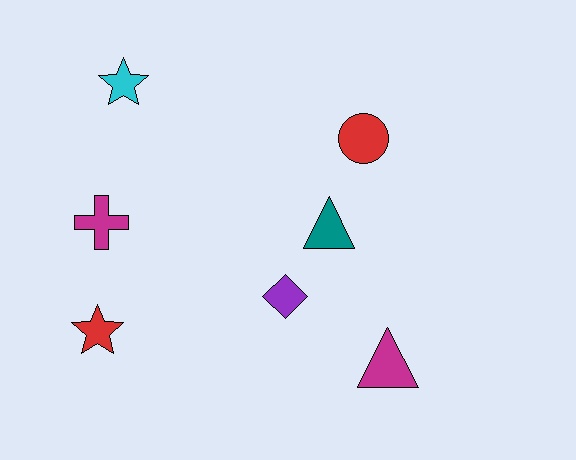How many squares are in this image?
There are no squares.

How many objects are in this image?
There are 7 objects.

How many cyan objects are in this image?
There is 1 cyan object.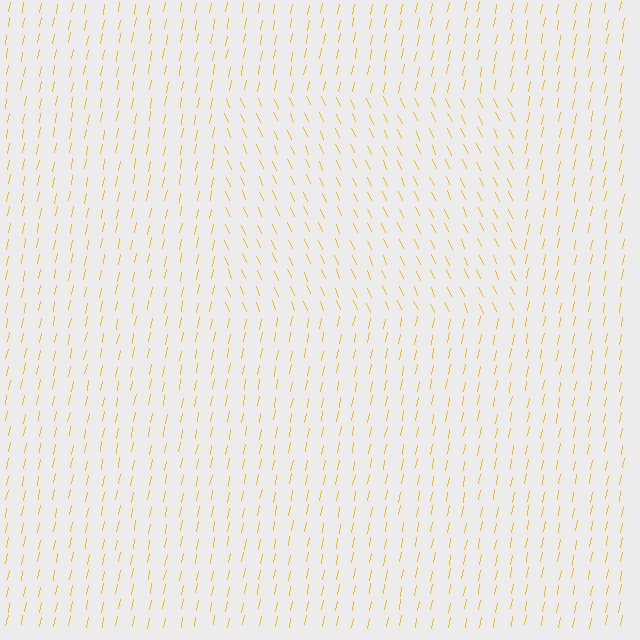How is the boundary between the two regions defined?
The boundary is defined purely by a change in line orientation (approximately 35 degrees difference). All lines are the same color and thickness.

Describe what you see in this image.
The image is filled with small yellow line segments. A rectangle region in the image has lines oriented differently from the surrounding lines, creating a visible texture boundary.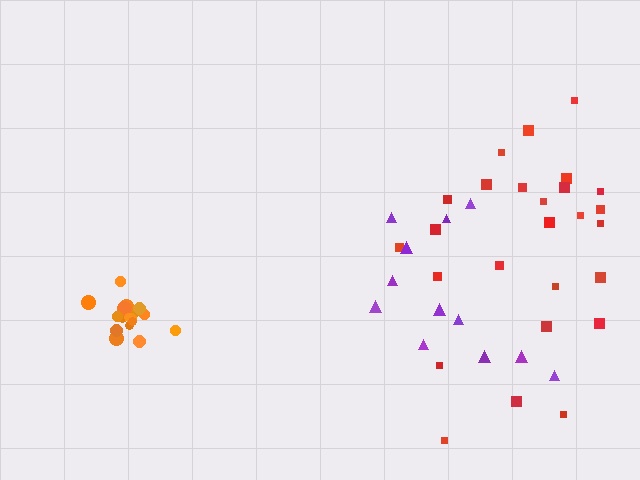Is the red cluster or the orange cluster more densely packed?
Orange.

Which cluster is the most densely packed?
Orange.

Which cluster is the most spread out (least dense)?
Purple.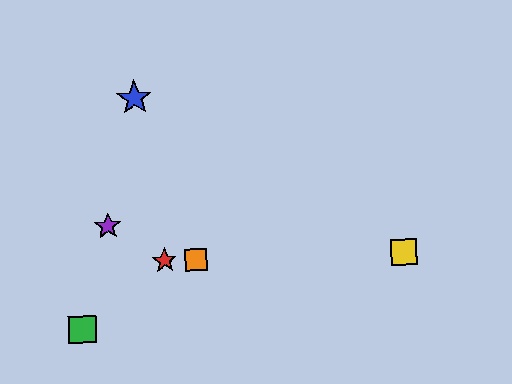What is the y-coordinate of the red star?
The red star is at y≈261.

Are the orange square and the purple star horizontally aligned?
No, the orange square is at y≈260 and the purple star is at y≈226.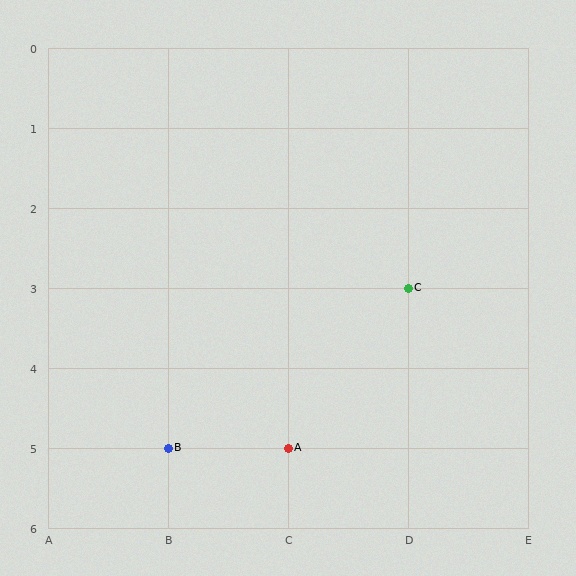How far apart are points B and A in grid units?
Points B and A are 1 column apart.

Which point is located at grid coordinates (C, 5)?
Point A is at (C, 5).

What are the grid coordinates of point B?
Point B is at grid coordinates (B, 5).